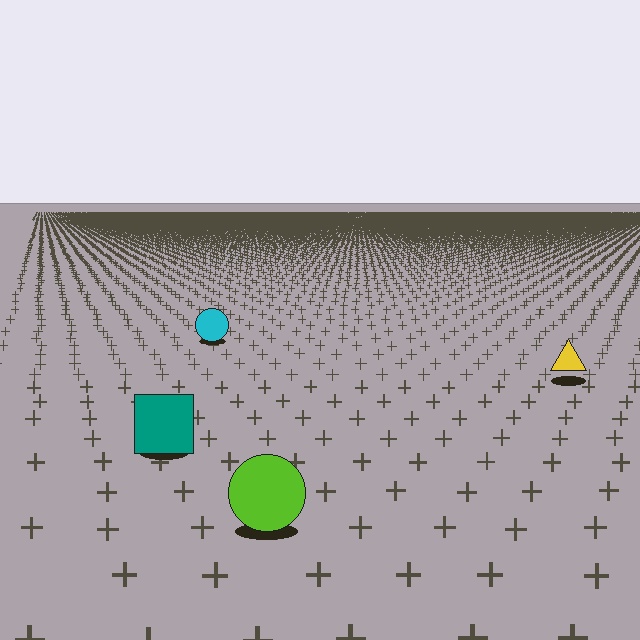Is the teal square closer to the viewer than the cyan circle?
Yes. The teal square is closer — you can tell from the texture gradient: the ground texture is coarser near it.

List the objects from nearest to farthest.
From nearest to farthest: the lime circle, the teal square, the yellow triangle, the cyan circle.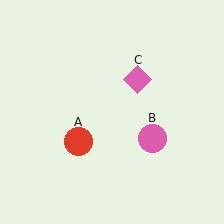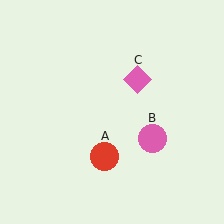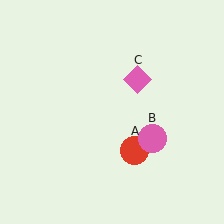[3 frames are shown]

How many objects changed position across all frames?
1 object changed position: red circle (object A).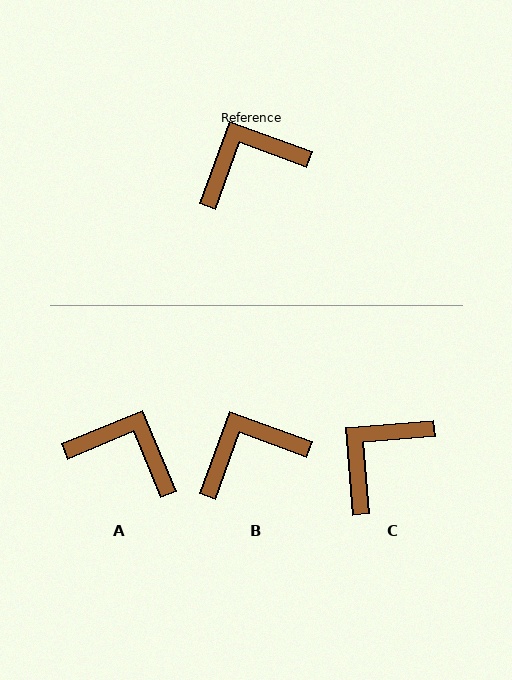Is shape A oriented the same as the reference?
No, it is off by about 47 degrees.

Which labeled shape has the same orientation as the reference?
B.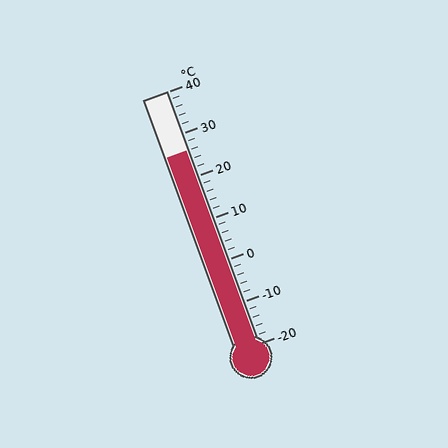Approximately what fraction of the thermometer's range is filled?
The thermometer is filled to approximately 75% of its range.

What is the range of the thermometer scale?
The thermometer scale ranges from -20°C to 40°C.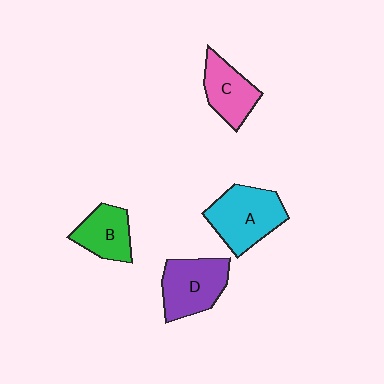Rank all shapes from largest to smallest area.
From largest to smallest: A (cyan), D (purple), C (pink), B (green).